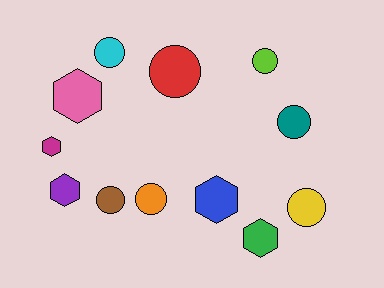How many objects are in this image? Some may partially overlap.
There are 12 objects.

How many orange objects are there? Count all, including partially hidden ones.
There is 1 orange object.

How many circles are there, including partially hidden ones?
There are 7 circles.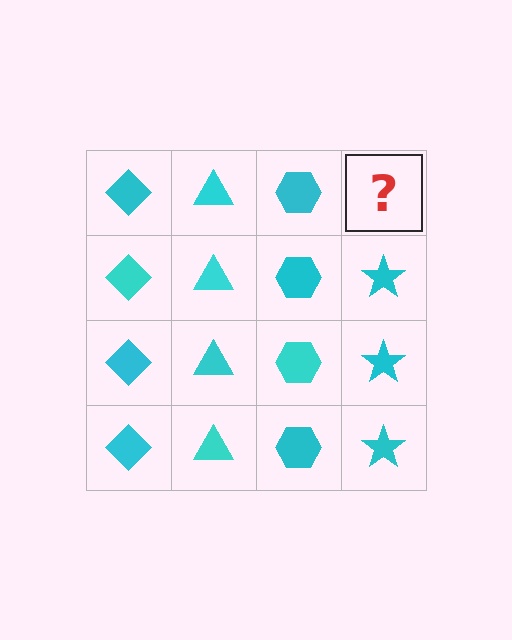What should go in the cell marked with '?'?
The missing cell should contain a cyan star.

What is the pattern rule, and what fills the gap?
The rule is that each column has a consistent shape. The gap should be filled with a cyan star.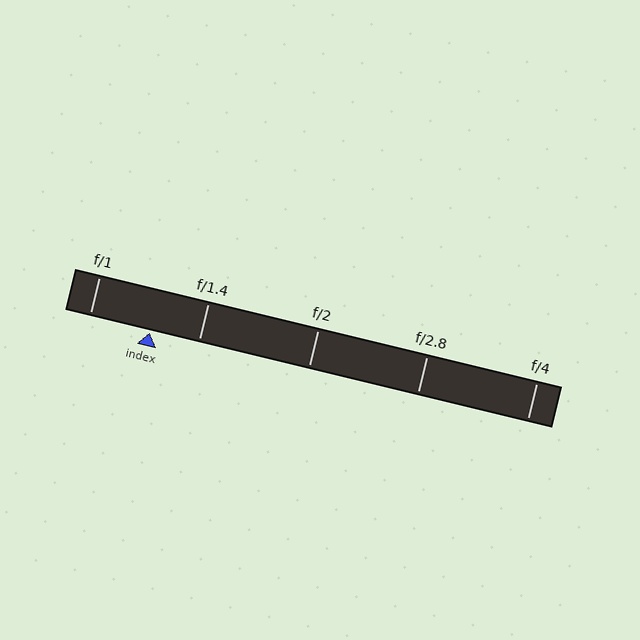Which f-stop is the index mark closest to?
The index mark is closest to f/1.4.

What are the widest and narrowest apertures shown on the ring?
The widest aperture shown is f/1 and the narrowest is f/4.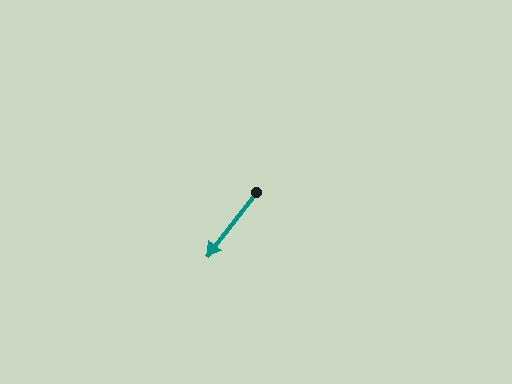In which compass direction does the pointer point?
Southwest.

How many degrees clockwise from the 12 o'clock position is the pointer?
Approximately 217 degrees.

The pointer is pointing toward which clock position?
Roughly 7 o'clock.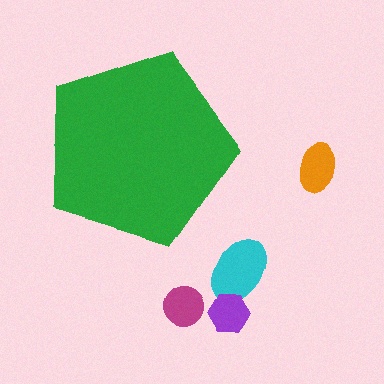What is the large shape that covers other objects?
A green pentagon.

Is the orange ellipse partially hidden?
No, the orange ellipse is fully visible.